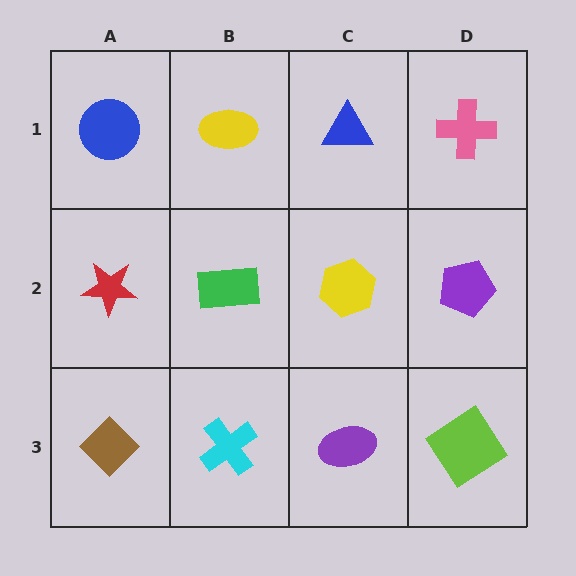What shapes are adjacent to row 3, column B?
A green rectangle (row 2, column B), a brown diamond (row 3, column A), a purple ellipse (row 3, column C).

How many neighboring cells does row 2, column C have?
4.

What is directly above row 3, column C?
A yellow hexagon.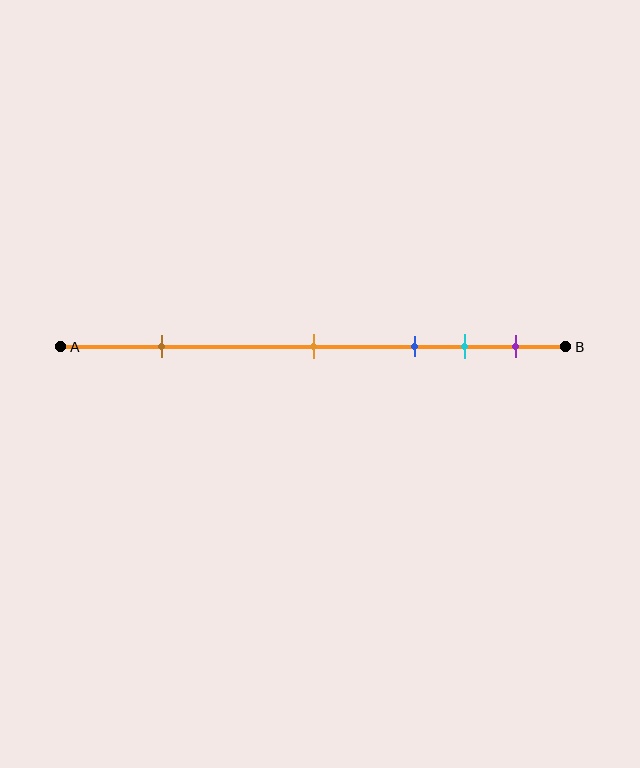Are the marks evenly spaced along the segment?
No, the marks are not evenly spaced.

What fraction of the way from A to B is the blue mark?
The blue mark is approximately 70% (0.7) of the way from A to B.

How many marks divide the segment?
There are 5 marks dividing the segment.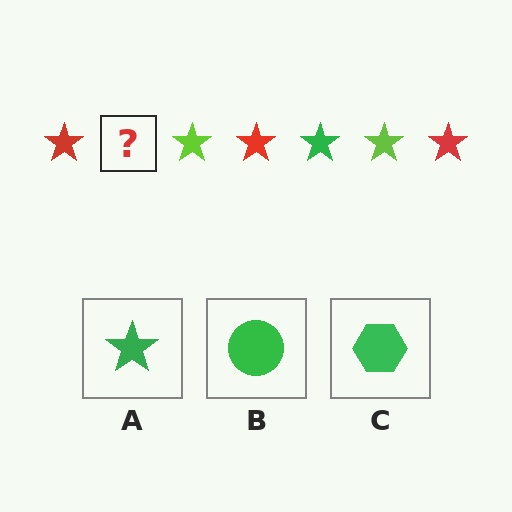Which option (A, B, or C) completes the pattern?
A.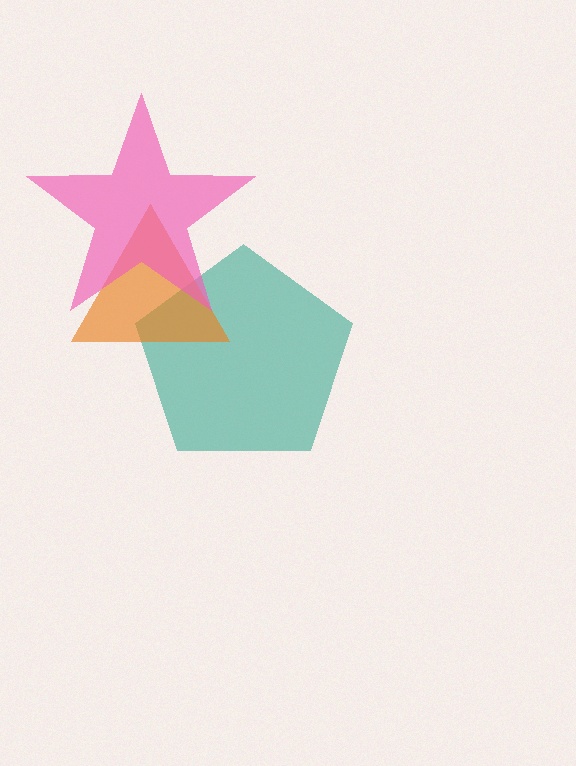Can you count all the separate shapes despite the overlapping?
Yes, there are 3 separate shapes.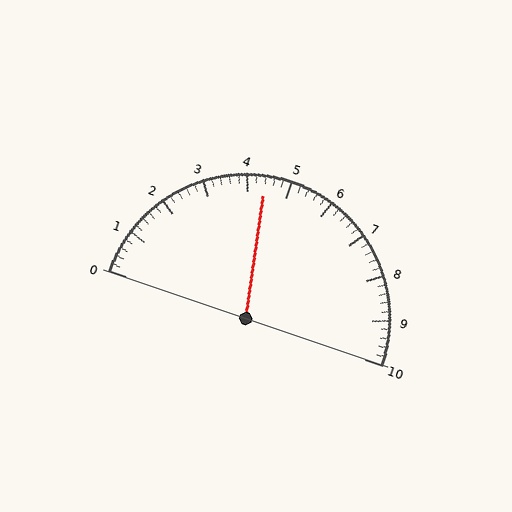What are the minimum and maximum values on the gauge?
The gauge ranges from 0 to 10.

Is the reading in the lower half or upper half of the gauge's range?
The reading is in the lower half of the range (0 to 10).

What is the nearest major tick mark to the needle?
The nearest major tick mark is 4.